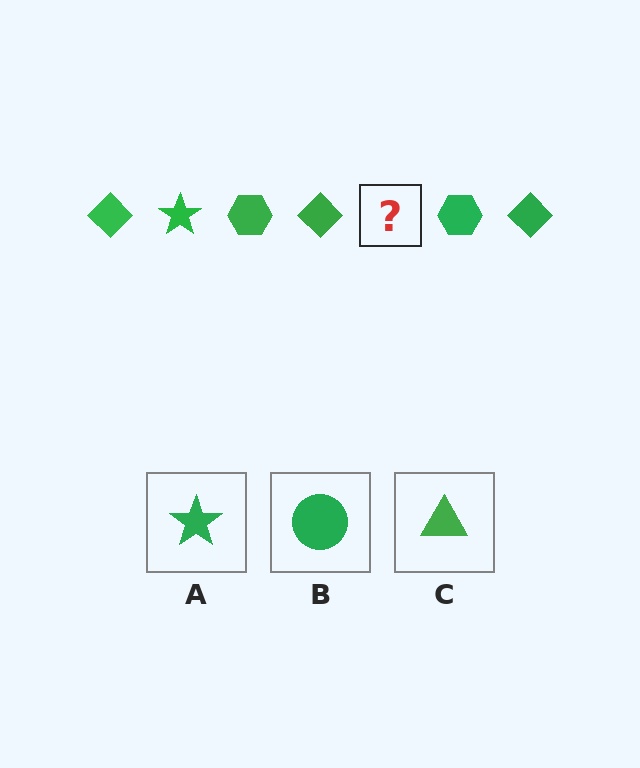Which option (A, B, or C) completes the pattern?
A.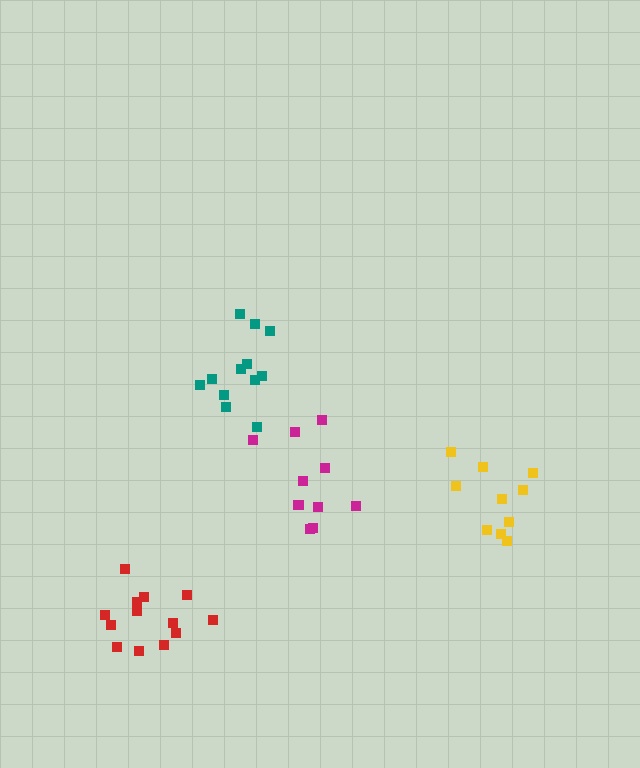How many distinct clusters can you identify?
There are 4 distinct clusters.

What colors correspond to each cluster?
The clusters are colored: magenta, teal, yellow, red.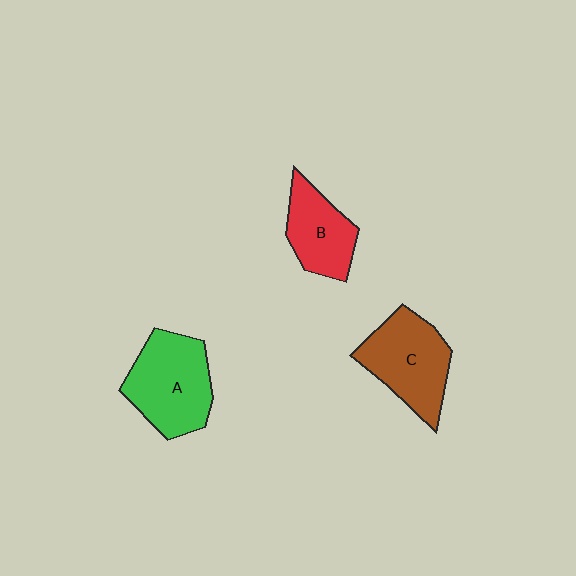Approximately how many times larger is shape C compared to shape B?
Approximately 1.4 times.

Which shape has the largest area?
Shape A (green).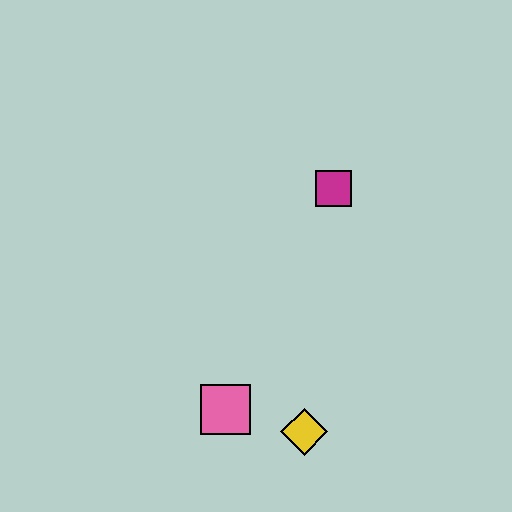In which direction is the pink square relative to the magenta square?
The pink square is below the magenta square.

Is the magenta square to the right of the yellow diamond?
Yes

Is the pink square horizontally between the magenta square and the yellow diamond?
No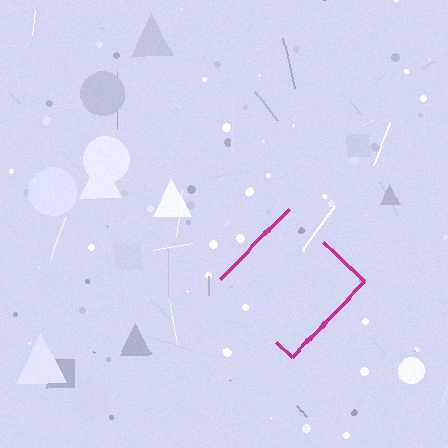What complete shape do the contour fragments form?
The contour fragments form a diamond.